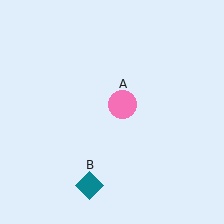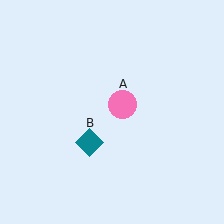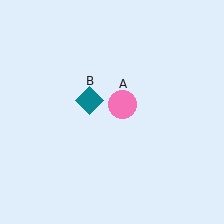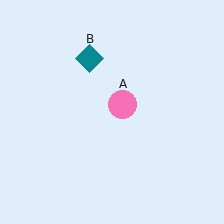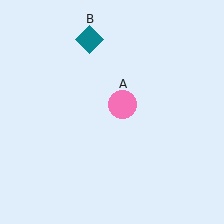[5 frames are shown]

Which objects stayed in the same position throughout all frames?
Pink circle (object A) remained stationary.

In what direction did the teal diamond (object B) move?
The teal diamond (object B) moved up.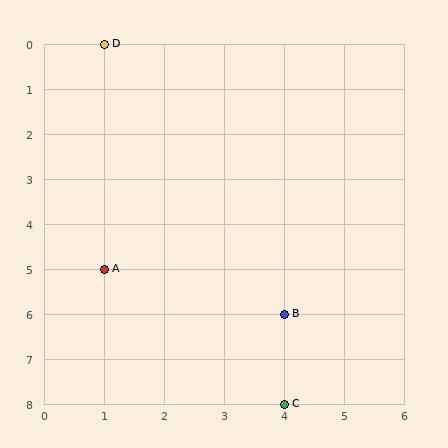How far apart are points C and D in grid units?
Points C and D are 3 columns and 8 rows apart (about 8.5 grid units diagonally).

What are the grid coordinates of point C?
Point C is at grid coordinates (4, 8).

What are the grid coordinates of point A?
Point A is at grid coordinates (1, 5).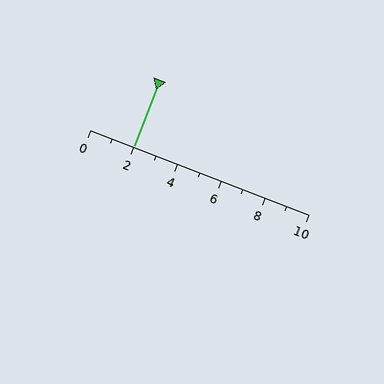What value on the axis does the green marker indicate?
The marker indicates approximately 2.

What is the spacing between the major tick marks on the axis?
The major ticks are spaced 2 apart.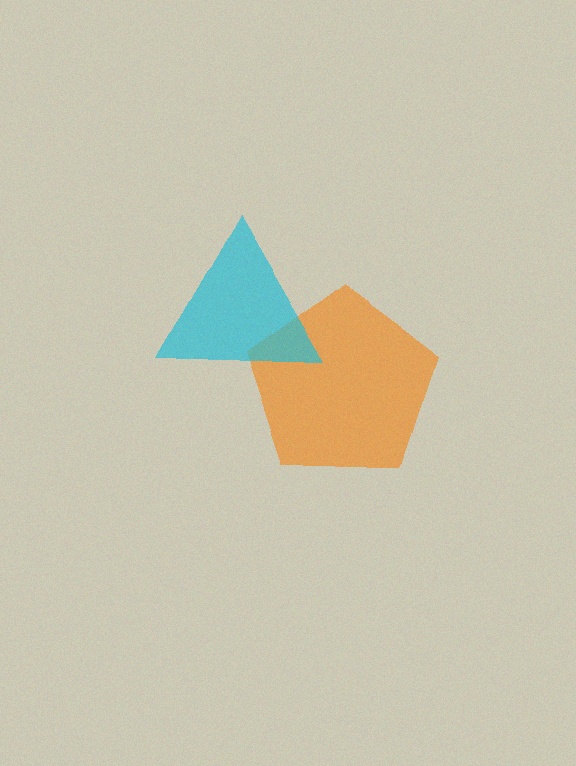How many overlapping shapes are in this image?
There are 2 overlapping shapes in the image.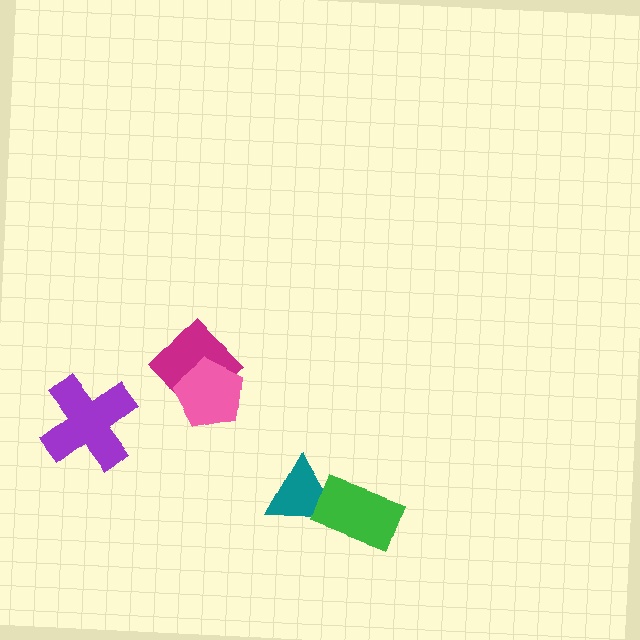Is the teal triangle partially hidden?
Yes, it is partially covered by another shape.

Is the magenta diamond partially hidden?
Yes, it is partially covered by another shape.